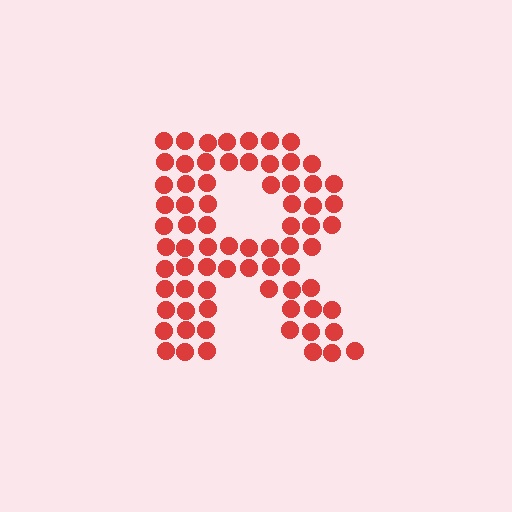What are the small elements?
The small elements are circles.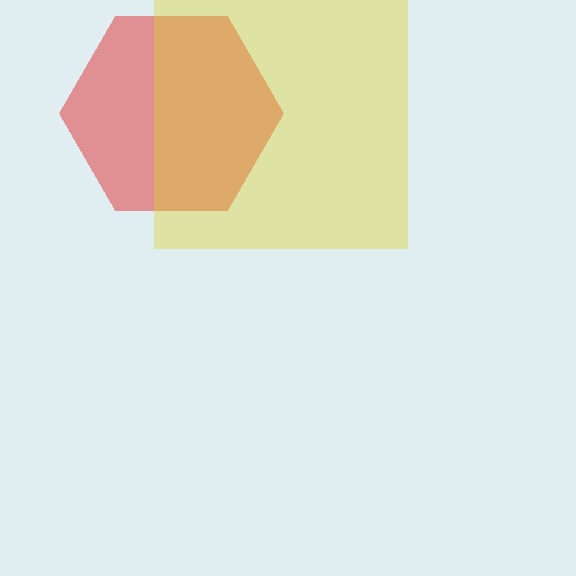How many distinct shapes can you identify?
There are 2 distinct shapes: a red hexagon, a yellow square.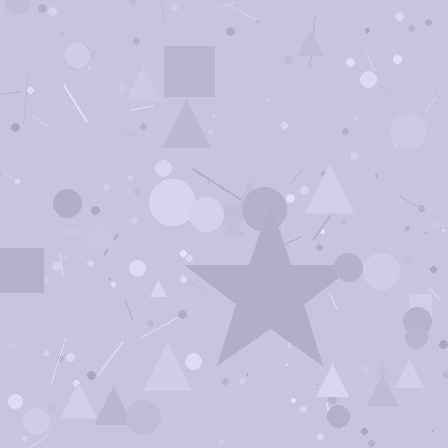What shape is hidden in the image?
A star is hidden in the image.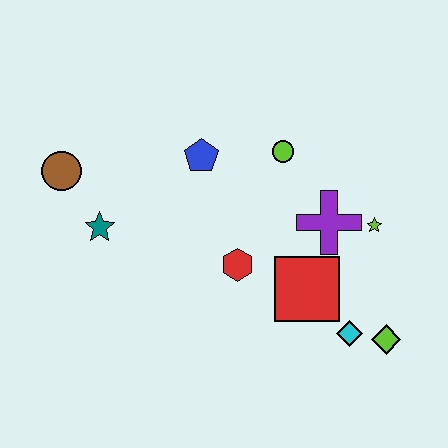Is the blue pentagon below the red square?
No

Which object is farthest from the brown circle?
The lime diamond is farthest from the brown circle.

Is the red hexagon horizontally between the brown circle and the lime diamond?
Yes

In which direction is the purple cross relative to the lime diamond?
The purple cross is above the lime diamond.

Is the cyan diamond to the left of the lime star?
Yes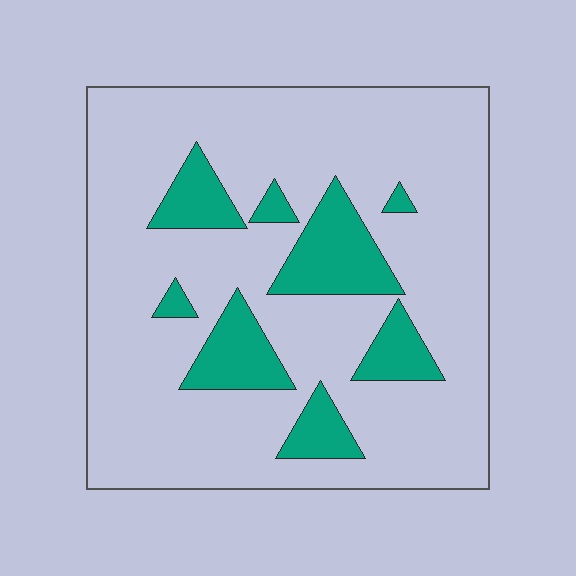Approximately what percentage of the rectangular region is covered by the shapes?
Approximately 20%.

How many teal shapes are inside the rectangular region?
8.